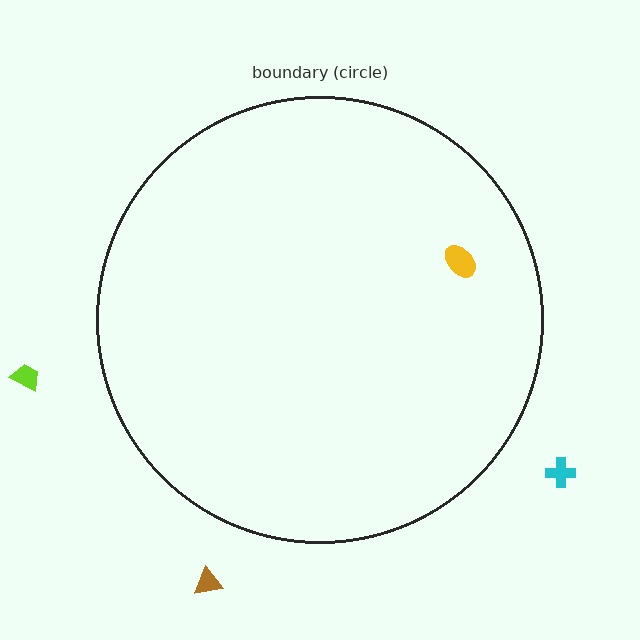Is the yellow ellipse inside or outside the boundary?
Inside.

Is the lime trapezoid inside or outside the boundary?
Outside.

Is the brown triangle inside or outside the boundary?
Outside.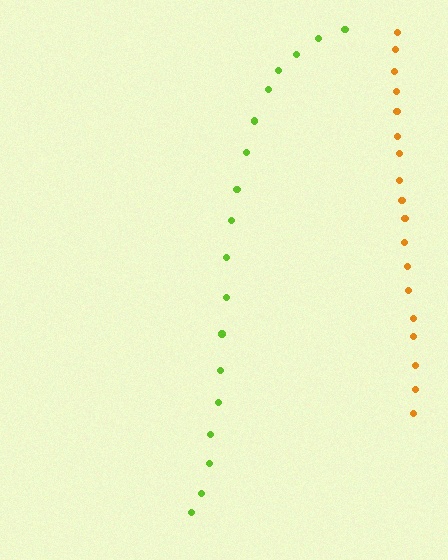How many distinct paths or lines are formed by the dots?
There are 2 distinct paths.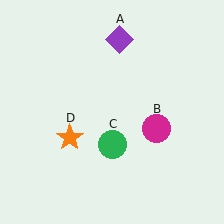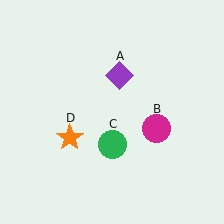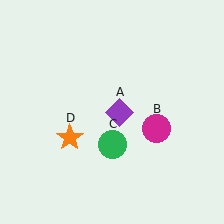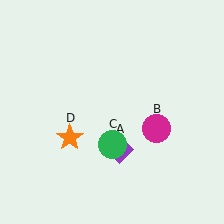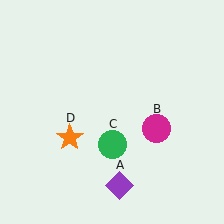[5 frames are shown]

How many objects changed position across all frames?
1 object changed position: purple diamond (object A).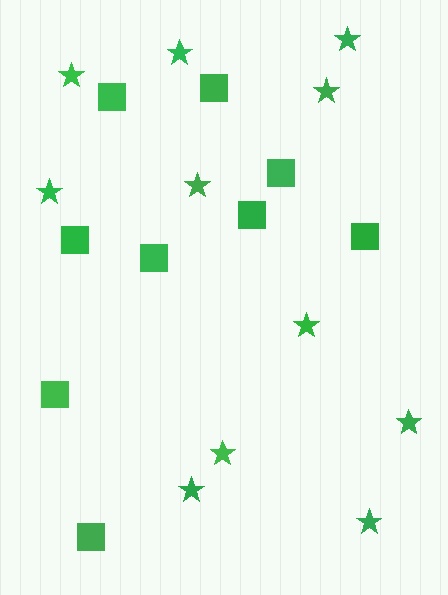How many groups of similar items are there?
There are 2 groups: one group of squares (9) and one group of stars (11).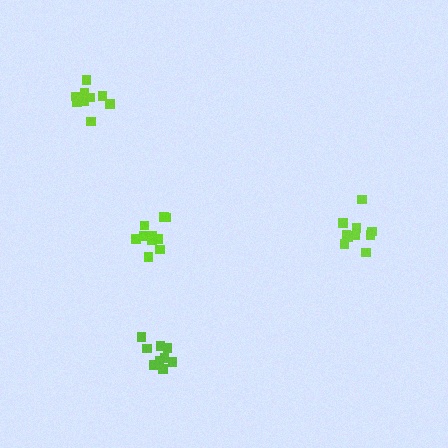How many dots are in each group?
Group 1: 9 dots, Group 2: 10 dots, Group 3: 11 dots, Group 4: 9 dots (39 total).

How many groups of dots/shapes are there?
There are 4 groups.